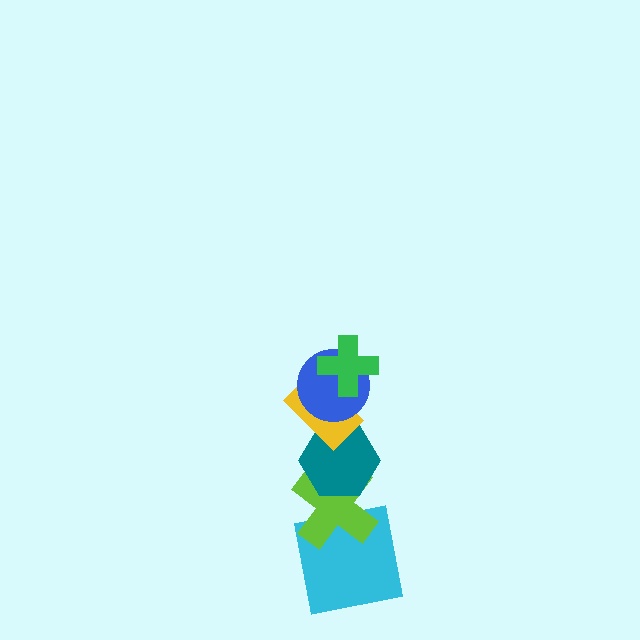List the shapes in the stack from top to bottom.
From top to bottom: the green cross, the blue circle, the yellow rectangle, the teal hexagon, the lime cross, the cyan square.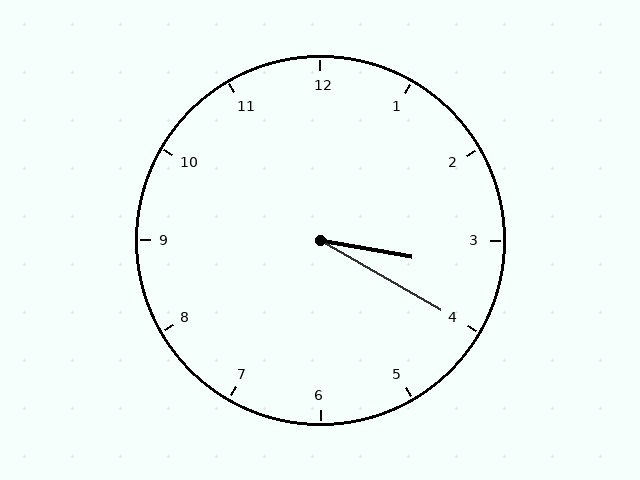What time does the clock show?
3:20.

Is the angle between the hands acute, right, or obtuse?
It is acute.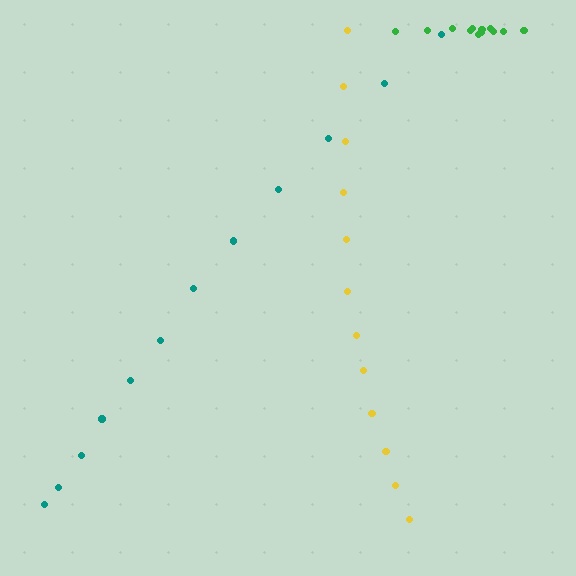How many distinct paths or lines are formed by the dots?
There are 3 distinct paths.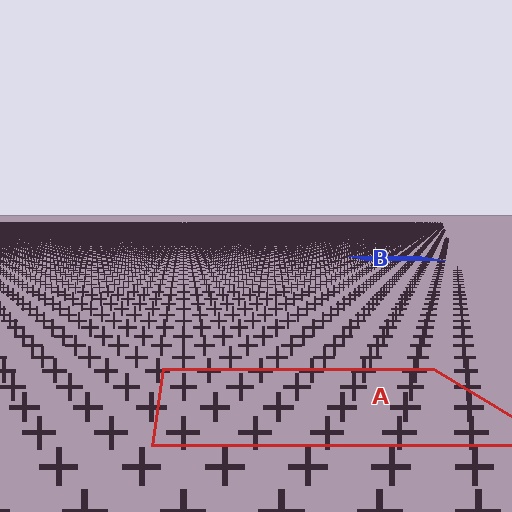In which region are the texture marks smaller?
The texture marks are smaller in region B, because it is farther away.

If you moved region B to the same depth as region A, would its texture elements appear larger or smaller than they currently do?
They would appear larger. At a closer depth, the same texture elements are projected at a bigger on-screen size.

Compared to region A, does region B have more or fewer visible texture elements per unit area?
Region B has more texture elements per unit area — they are packed more densely because it is farther away.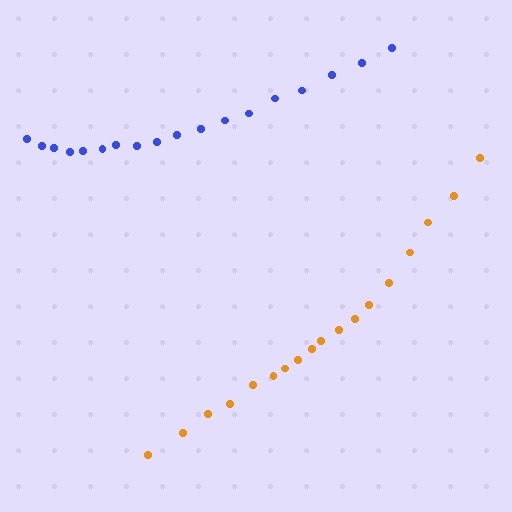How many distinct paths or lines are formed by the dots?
There are 2 distinct paths.